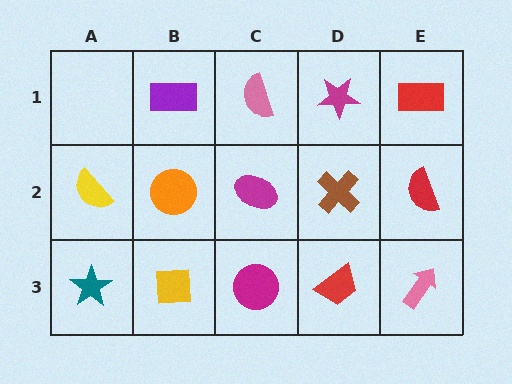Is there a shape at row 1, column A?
No, that cell is empty.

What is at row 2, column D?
A brown cross.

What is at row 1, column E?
A red rectangle.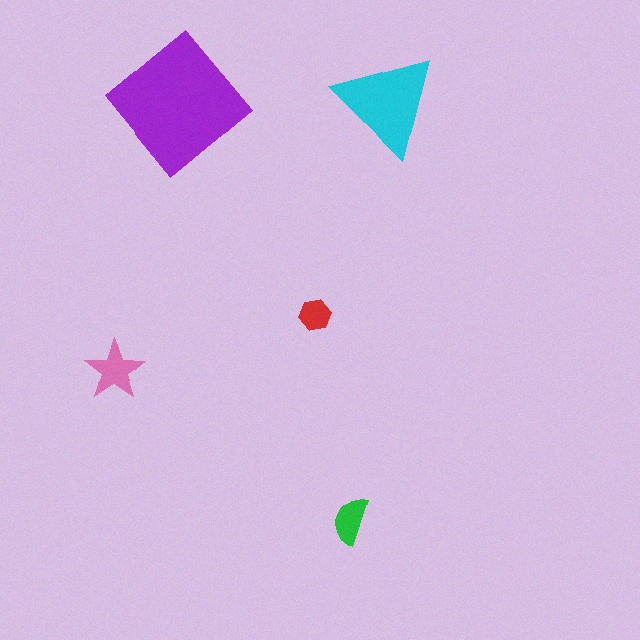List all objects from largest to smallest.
The purple diamond, the cyan triangle, the pink star, the green semicircle, the red hexagon.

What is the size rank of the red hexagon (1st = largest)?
5th.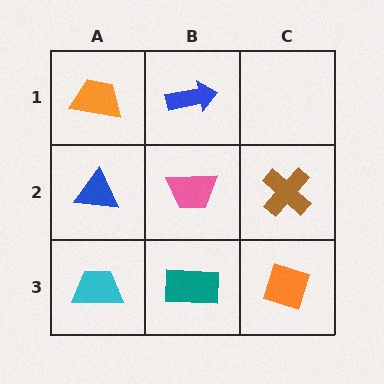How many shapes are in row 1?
2 shapes.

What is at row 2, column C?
A brown cross.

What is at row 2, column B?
A pink trapezoid.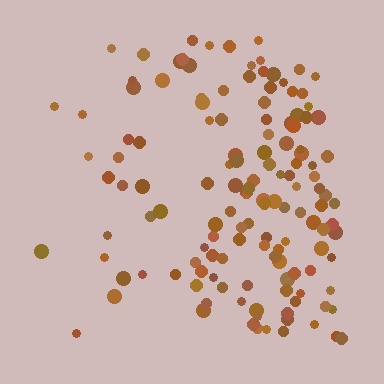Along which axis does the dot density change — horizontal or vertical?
Horizontal.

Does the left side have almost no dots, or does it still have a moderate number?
Still a moderate number, just noticeably fewer than the right.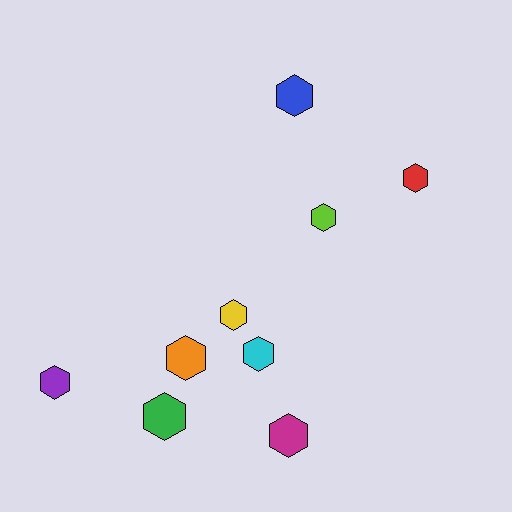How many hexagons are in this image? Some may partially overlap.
There are 9 hexagons.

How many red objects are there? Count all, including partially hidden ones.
There is 1 red object.